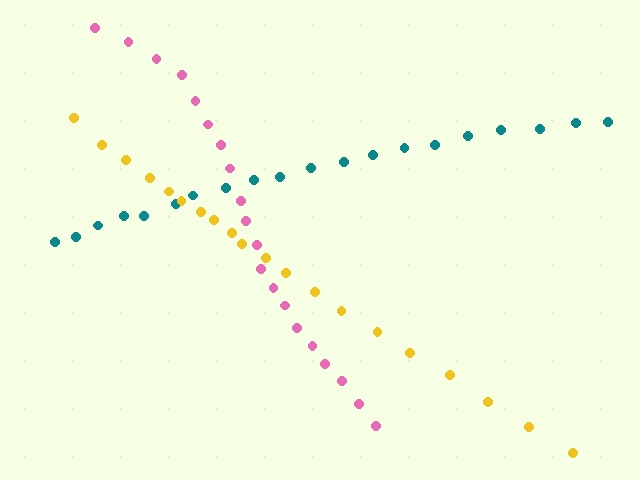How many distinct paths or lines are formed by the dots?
There are 3 distinct paths.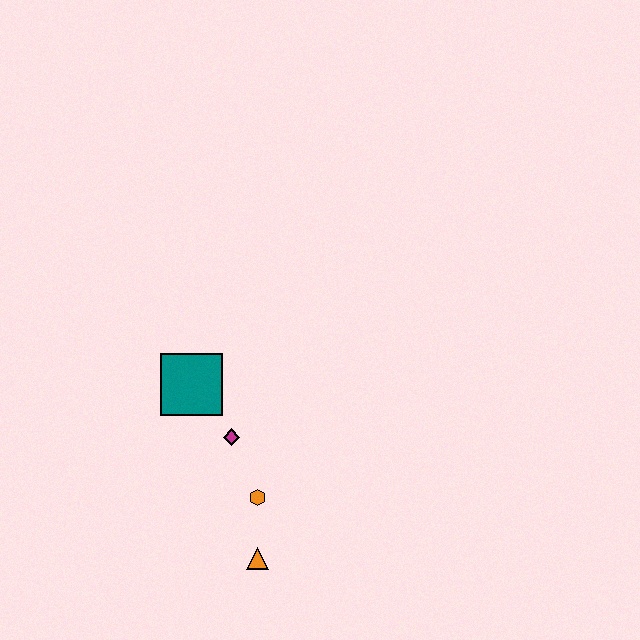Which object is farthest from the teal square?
The orange triangle is farthest from the teal square.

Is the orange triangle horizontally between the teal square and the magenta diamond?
No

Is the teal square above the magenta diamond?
Yes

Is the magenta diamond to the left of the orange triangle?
Yes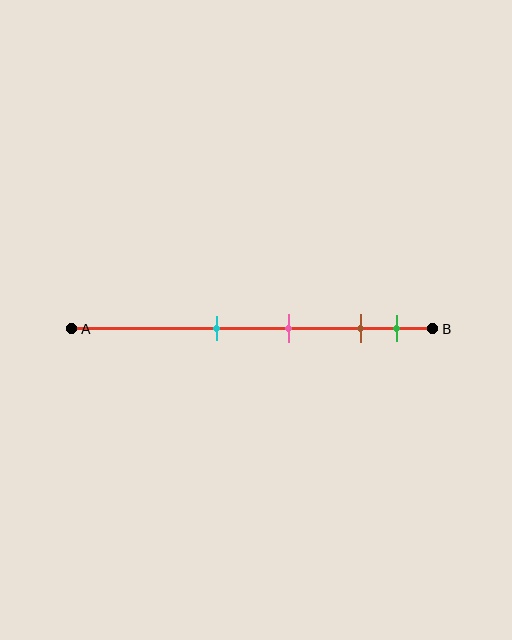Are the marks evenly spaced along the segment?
No, the marks are not evenly spaced.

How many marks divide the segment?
There are 4 marks dividing the segment.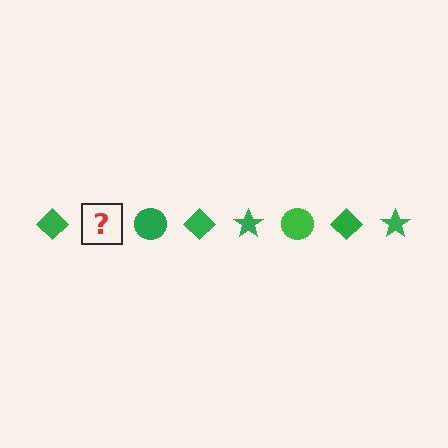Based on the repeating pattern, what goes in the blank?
The blank should be a green star.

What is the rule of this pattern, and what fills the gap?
The rule is that the pattern cycles through diamond, star, circle shapes in green. The gap should be filled with a green star.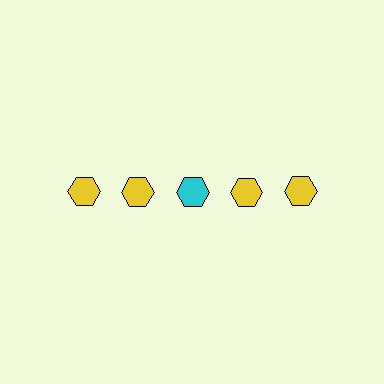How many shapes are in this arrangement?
There are 5 shapes arranged in a grid pattern.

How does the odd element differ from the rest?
It has a different color: cyan instead of yellow.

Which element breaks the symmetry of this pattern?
The cyan hexagon in the top row, center column breaks the symmetry. All other shapes are yellow hexagons.